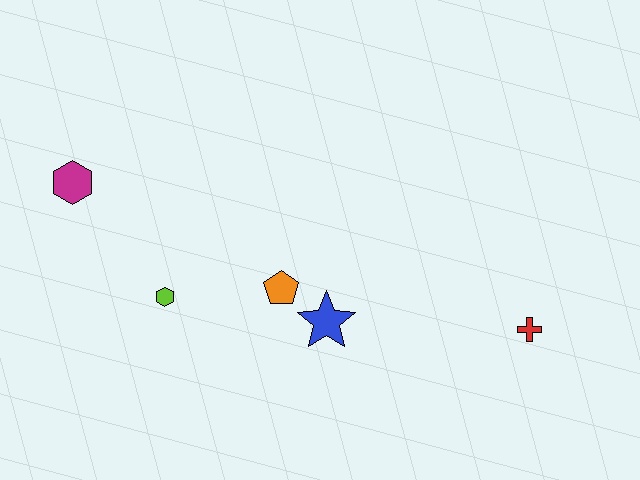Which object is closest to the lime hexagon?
The orange pentagon is closest to the lime hexagon.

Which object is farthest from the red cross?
The magenta hexagon is farthest from the red cross.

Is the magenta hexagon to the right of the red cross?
No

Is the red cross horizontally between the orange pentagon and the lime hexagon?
No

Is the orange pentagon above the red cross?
Yes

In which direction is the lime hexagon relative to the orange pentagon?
The lime hexagon is to the left of the orange pentagon.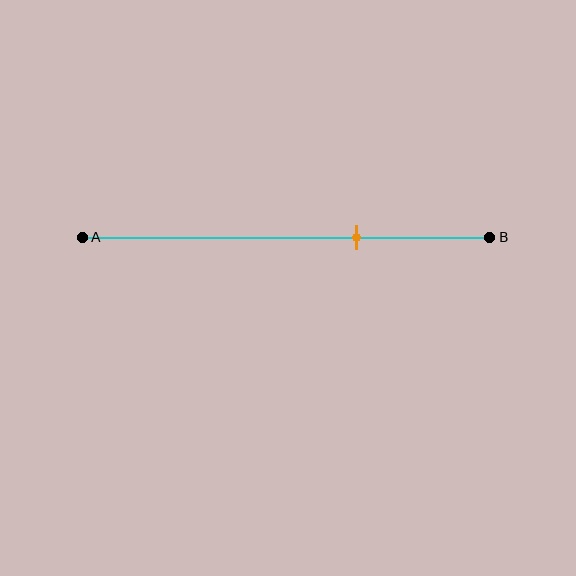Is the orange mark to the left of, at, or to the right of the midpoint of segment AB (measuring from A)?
The orange mark is to the right of the midpoint of segment AB.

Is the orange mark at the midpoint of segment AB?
No, the mark is at about 65% from A, not at the 50% midpoint.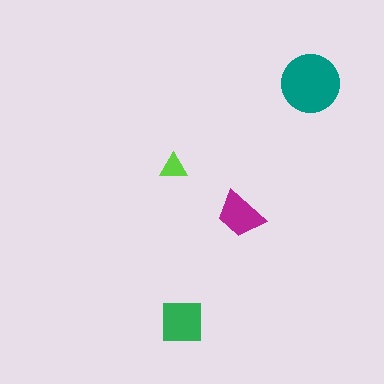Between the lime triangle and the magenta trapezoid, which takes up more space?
The magenta trapezoid.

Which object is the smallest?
The lime triangle.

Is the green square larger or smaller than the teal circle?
Smaller.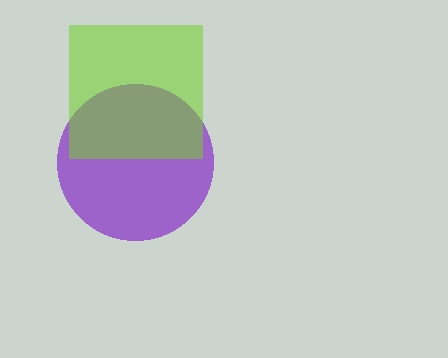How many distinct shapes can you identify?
There are 2 distinct shapes: a purple circle, a lime square.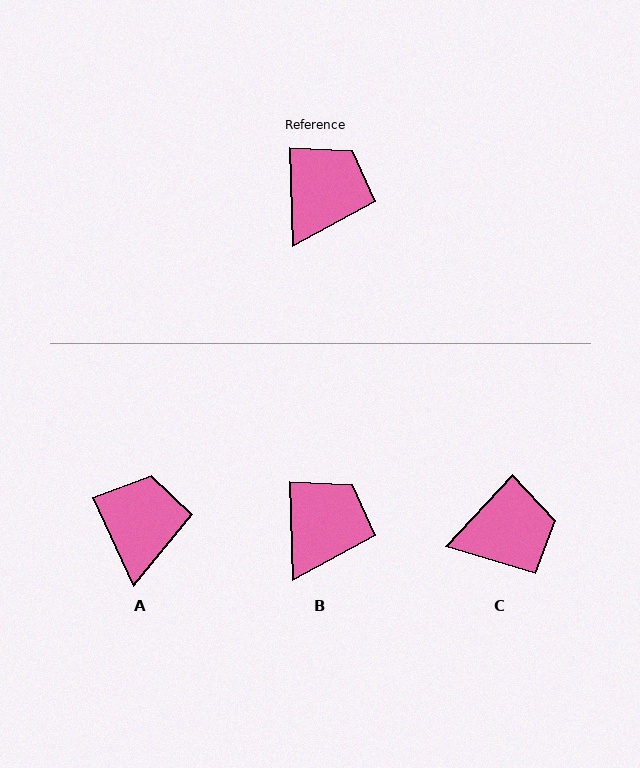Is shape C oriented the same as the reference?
No, it is off by about 45 degrees.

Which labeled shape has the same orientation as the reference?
B.